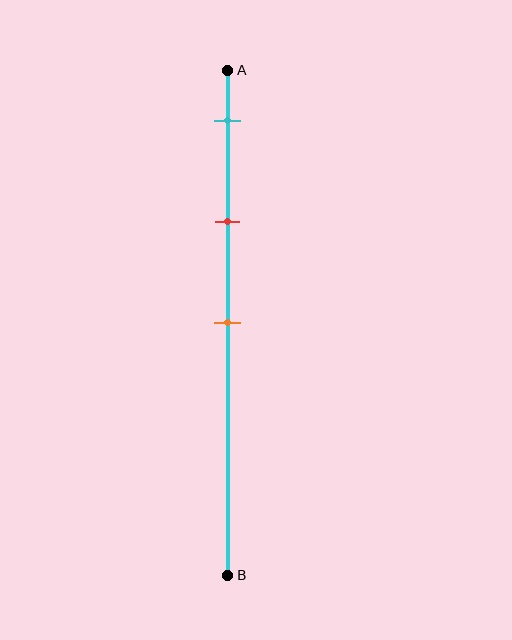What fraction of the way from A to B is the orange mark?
The orange mark is approximately 50% (0.5) of the way from A to B.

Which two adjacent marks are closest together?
The cyan and red marks are the closest adjacent pair.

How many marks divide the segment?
There are 3 marks dividing the segment.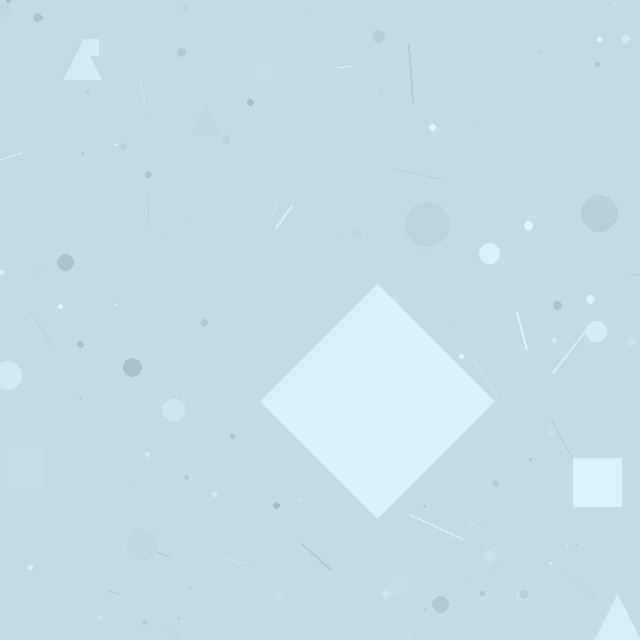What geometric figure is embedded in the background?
A diamond is embedded in the background.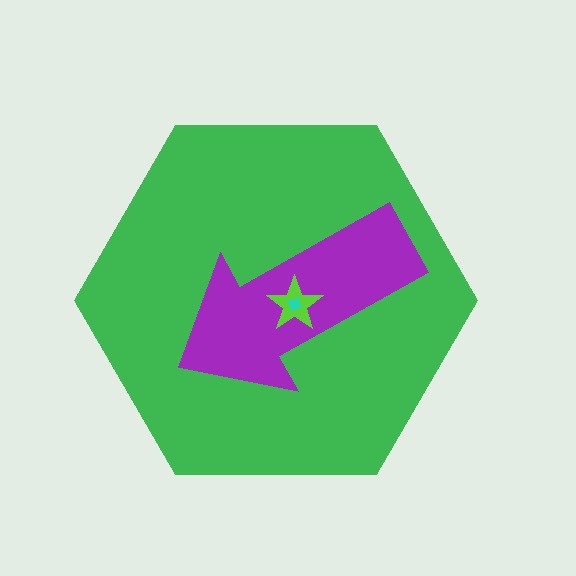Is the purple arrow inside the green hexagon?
Yes.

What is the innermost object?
The cyan cross.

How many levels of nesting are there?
4.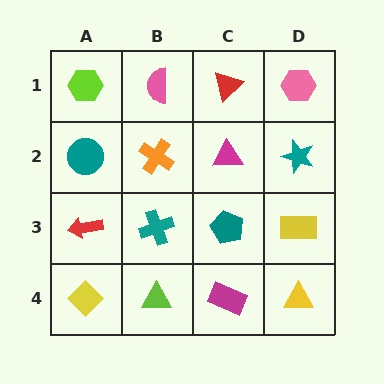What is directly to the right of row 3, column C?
A yellow rectangle.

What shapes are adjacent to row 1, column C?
A magenta triangle (row 2, column C), a pink semicircle (row 1, column B), a pink hexagon (row 1, column D).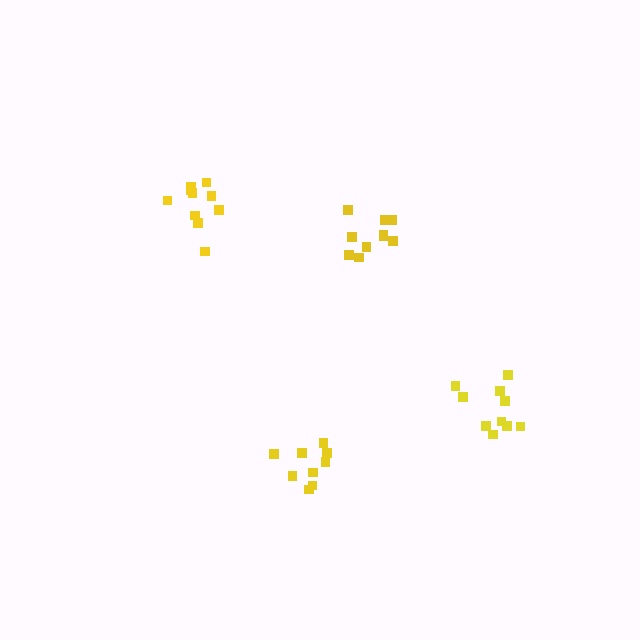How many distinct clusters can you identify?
There are 4 distinct clusters.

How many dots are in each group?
Group 1: 10 dots, Group 2: 9 dots, Group 3: 10 dots, Group 4: 10 dots (39 total).